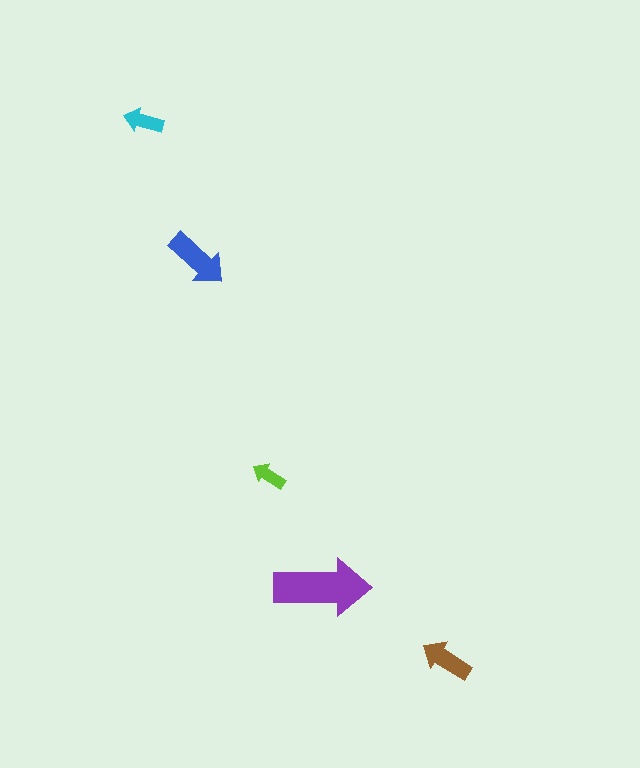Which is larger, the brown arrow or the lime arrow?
The brown one.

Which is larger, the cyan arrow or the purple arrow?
The purple one.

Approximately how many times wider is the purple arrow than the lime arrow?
About 3 times wider.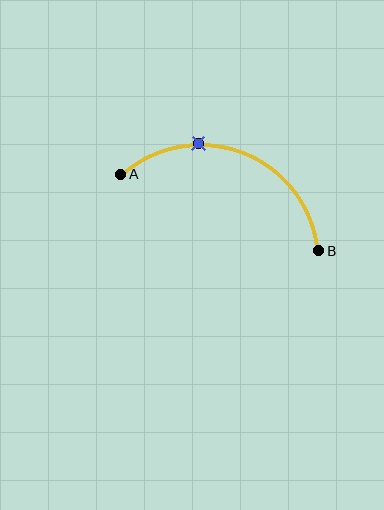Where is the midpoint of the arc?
The arc midpoint is the point on the curve farthest from the straight line joining A and B. It sits above that line.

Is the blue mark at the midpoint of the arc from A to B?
No. The blue mark lies on the arc but is closer to endpoint A. The arc midpoint would be at the point on the curve equidistant along the arc from both A and B.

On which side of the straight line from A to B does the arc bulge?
The arc bulges above the straight line connecting A and B.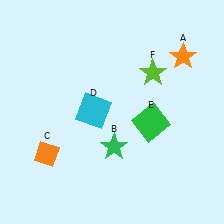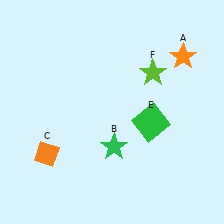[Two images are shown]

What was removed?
The cyan square (D) was removed in Image 2.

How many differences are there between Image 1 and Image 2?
There is 1 difference between the two images.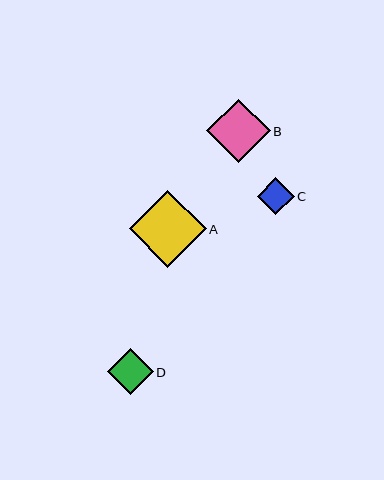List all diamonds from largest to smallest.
From largest to smallest: A, B, D, C.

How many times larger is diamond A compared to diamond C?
Diamond A is approximately 2.1 times the size of diamond C.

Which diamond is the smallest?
Diamond C is the smallest with a size of approximately 37 pixels.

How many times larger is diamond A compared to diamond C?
Diamond A is approximately 2.1 times the size of diamond C.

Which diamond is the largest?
Diamond A is the largest with a size of approximately 77 pixels.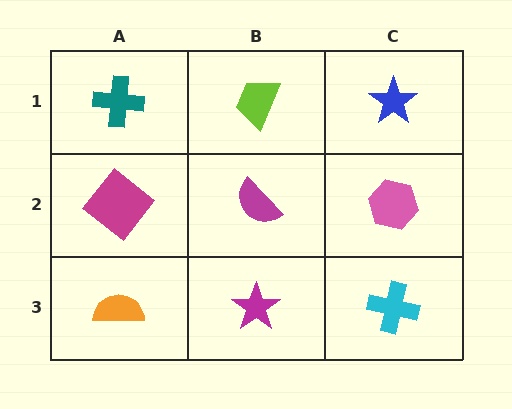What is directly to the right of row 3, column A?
A magenta star.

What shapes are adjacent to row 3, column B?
A magenta semicircle (row 2, column B), an orange semicircle (row 3, column A), a cyan cross (row 3, column C).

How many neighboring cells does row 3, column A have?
2.